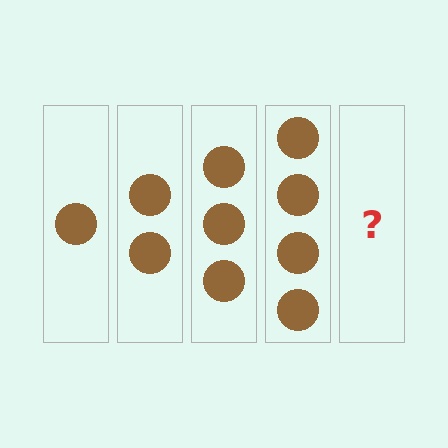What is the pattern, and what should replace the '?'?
The pattern is that each step adds one more circle. The '?' should be 5 circles.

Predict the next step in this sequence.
The next step is 5 circles.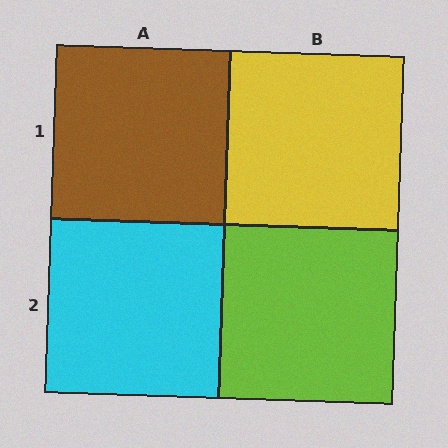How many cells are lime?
1 cell is lime.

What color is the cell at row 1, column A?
Brown.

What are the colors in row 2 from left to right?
Cyan, lime.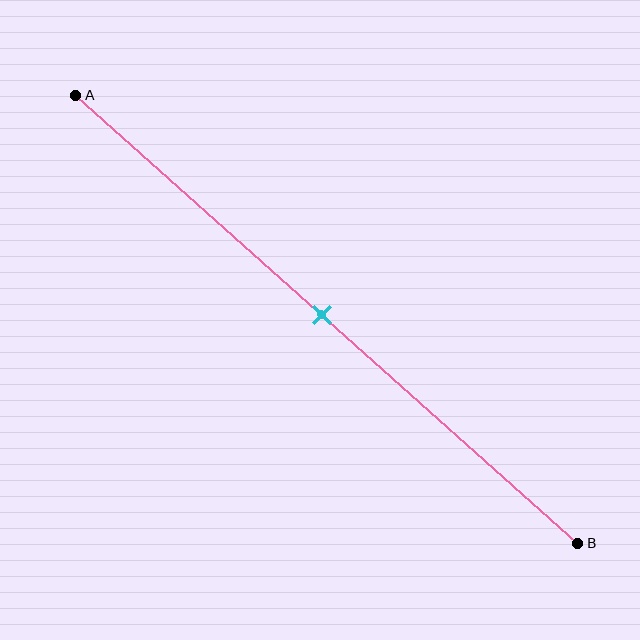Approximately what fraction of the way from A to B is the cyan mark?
The cyan mark is approximately 50% of the way from A to B.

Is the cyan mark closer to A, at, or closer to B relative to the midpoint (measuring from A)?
The cyan mark is approximately at the midpoint of segment AB.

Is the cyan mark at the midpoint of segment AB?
Yes, the mark is approximately at the midpoint.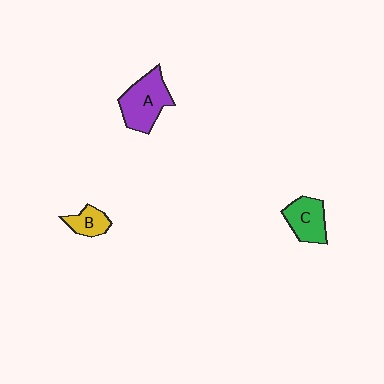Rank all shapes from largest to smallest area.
From largest to smallest: A (purple), C (green), B (yellow).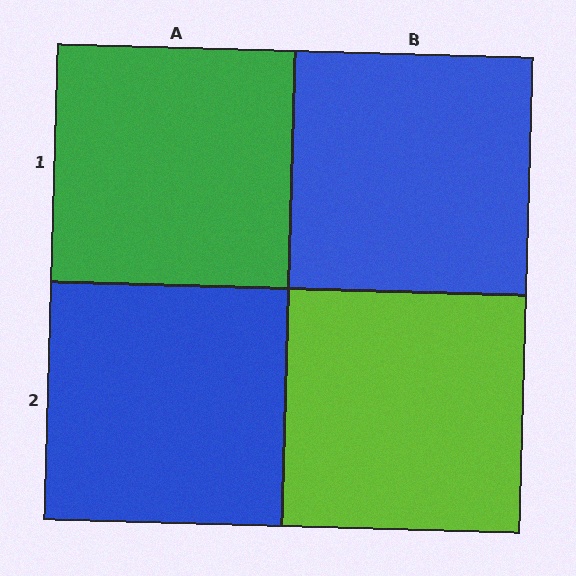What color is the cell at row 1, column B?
Blue.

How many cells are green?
1 cell is green.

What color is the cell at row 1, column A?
Green.